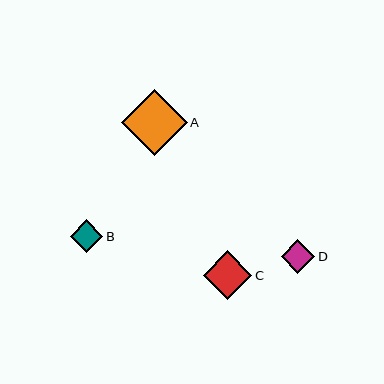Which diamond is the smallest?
Diamond B is the smallest with a size of approximately 32 pixels.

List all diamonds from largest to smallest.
From largest to smallest: A, C, D, B.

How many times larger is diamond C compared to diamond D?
Diamond C is approximately 1.4 times the size of diamond D.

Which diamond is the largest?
Diamond A is the largest with a size of approximately 66 pixels.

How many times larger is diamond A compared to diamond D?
Diamond A is approximately 2.0 times the size of diamond D.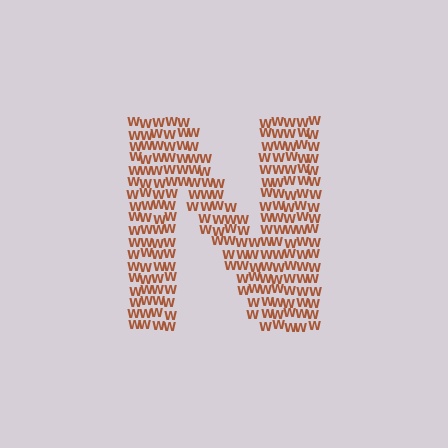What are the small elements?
The small elements are letter W's.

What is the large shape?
The large shape is the letter N.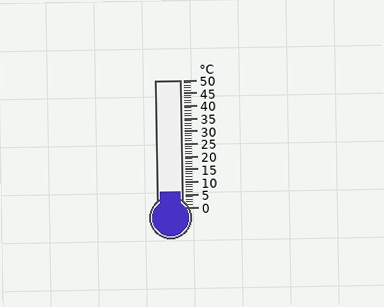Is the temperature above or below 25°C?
The temperature is below 25°C.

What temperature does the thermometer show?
The thermometer shows approximately 6°C.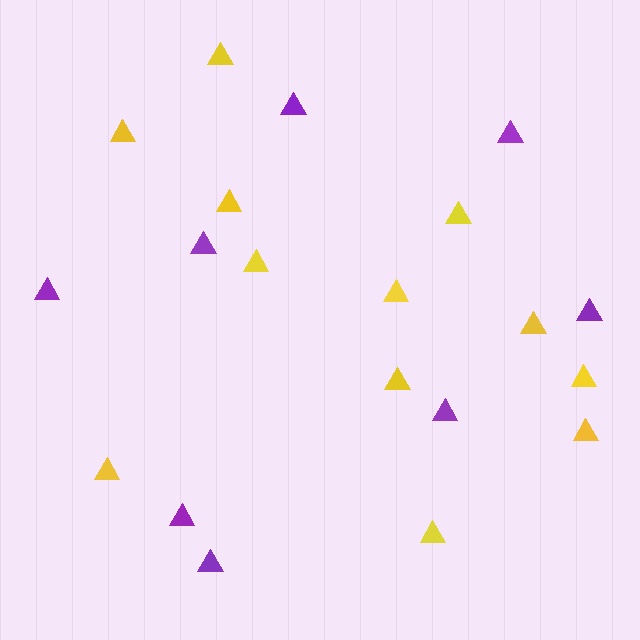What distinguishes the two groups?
There are 2 groups: one group of purple triangles (8) and one group of yellow triangles (12).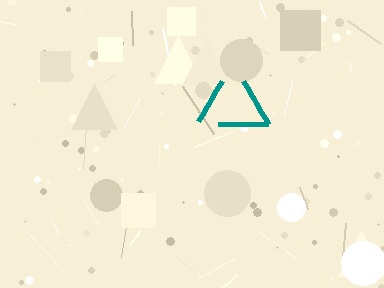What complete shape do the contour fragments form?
The contour fragments form a triangle.